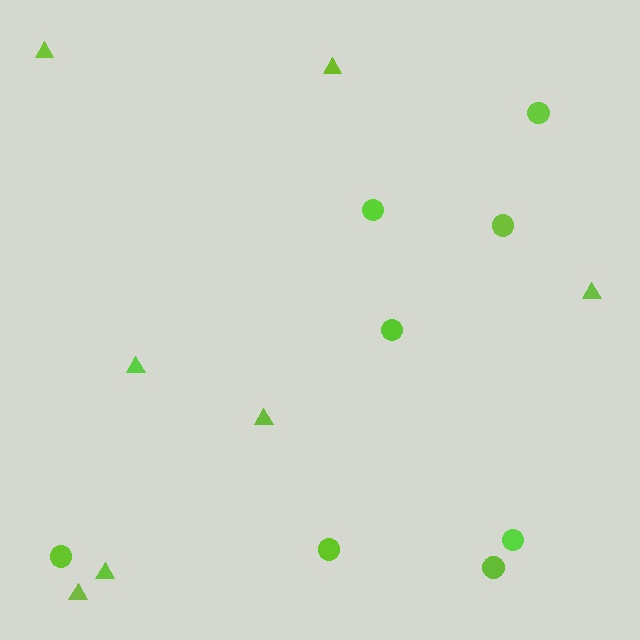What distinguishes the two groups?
There are 2 groups: one group of triangles (7) and one group of circles (8).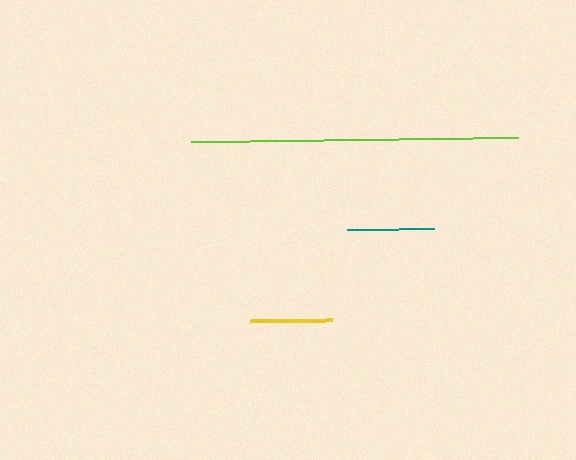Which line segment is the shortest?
The yellow line is the shortest at approximately 82 pixels.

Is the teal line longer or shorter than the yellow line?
The teal line is longer than the yellow line.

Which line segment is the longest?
The lime line is the longest at approximately 327 pixels.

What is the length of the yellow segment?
The yellow segment is approximately 82 pixels long.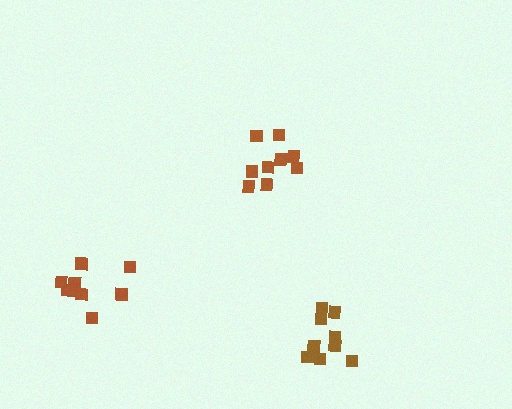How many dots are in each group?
Group 1: 10 dots, Group 2: 9 dots, Group 3: 9 dots (28 total).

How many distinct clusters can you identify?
There are 3 distinct clusters.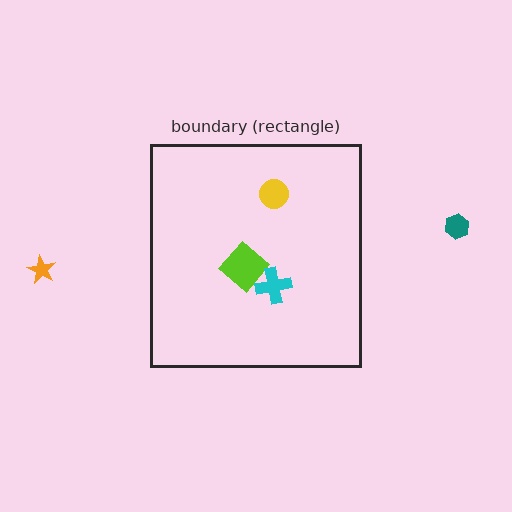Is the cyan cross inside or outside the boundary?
Inside.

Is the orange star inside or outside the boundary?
Outside.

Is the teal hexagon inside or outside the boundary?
Outside.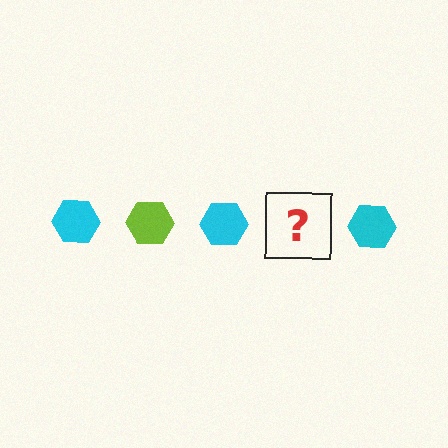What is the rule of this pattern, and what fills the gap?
The rule is that the pattern cycles through cyan, lime hexagons. The gap should be filled with a lime hexagon.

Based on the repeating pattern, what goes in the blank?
The blank should be a lime hexagon.